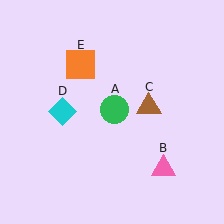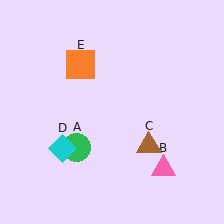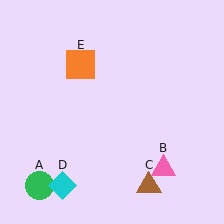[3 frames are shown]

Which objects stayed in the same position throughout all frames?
Pink triangle (object B) and orange square (object E) remained stationary.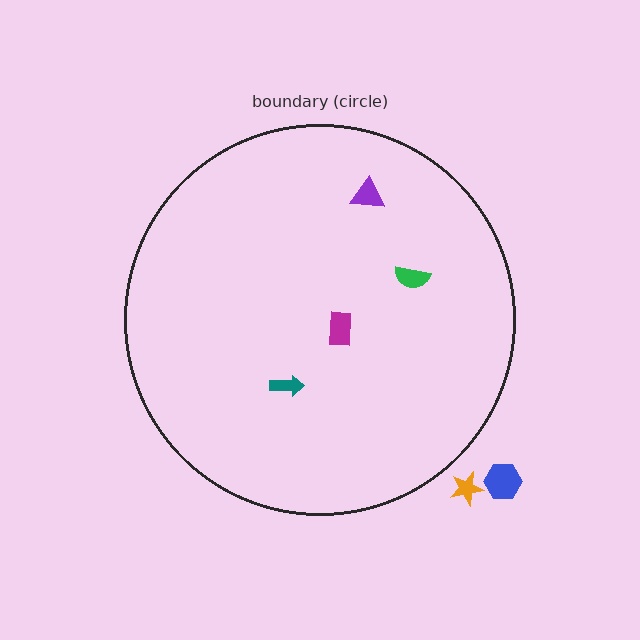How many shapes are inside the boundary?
4 inside, 2 outside.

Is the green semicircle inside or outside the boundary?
Inside.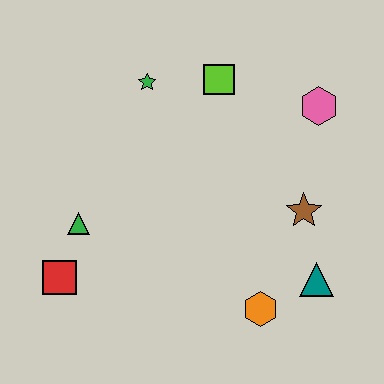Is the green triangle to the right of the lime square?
No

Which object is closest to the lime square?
The green star is closest to the lime square.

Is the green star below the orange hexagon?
No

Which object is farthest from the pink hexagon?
The red square is farthest from the pink hexagon.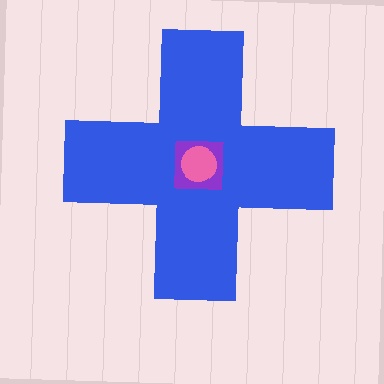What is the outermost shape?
The blue cross.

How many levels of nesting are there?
3.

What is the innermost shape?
The pink circle.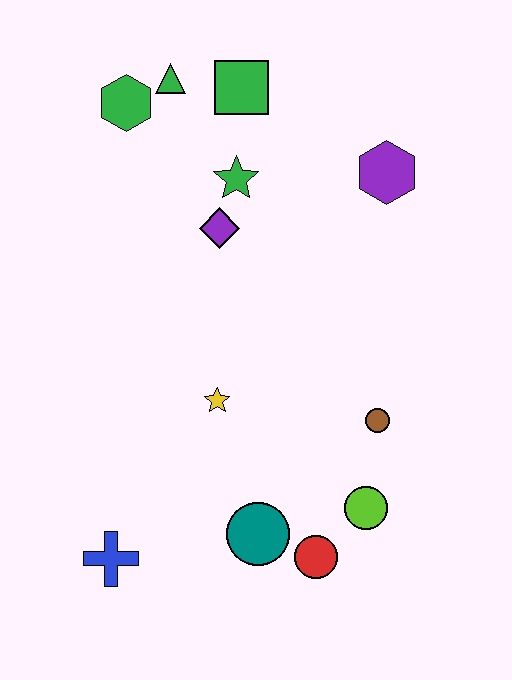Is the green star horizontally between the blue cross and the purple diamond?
No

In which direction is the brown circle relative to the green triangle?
The brown circle is below the green triangle.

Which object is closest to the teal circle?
The red circle is closest to the teal circle.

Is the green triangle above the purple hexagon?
Yes